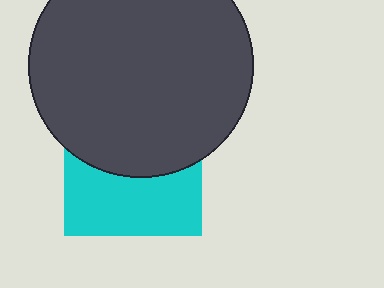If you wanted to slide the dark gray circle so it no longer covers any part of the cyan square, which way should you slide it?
Slide it up — that is the most direct way to separate the two shapes.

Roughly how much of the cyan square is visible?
About half of it is visible (roughly 47%).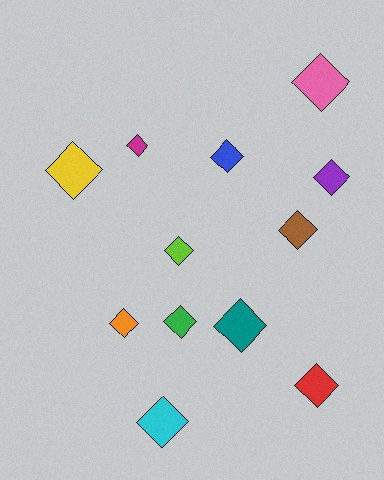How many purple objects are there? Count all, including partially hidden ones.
There is 1 purple object.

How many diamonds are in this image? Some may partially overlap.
There are 12 diamonds.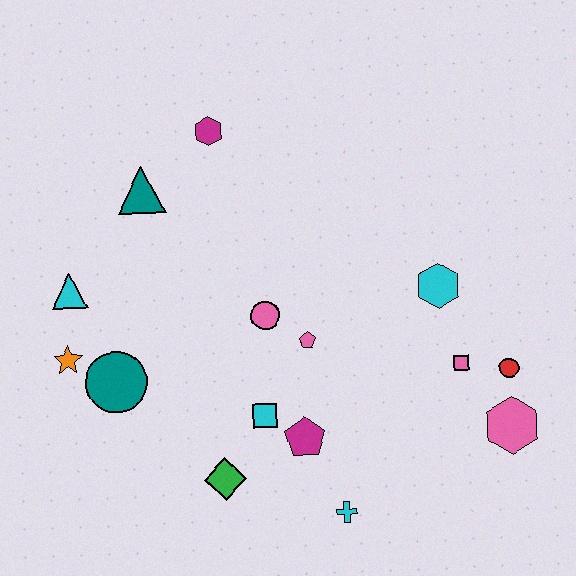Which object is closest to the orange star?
The teal circle is closest to the orange star.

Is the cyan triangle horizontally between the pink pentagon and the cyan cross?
No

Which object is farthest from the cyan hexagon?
The orange star is farthest from the cyan hexagon.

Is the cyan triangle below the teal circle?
No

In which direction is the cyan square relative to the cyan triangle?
The cyan square is to the right of the cyan triangle.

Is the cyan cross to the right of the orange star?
Yes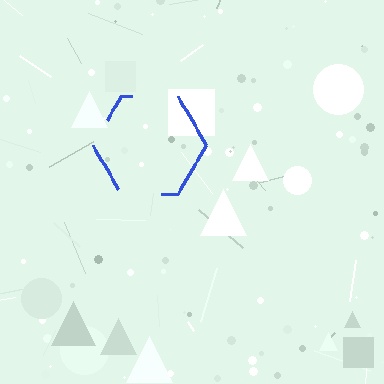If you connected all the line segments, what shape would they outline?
They would outline a hexagon.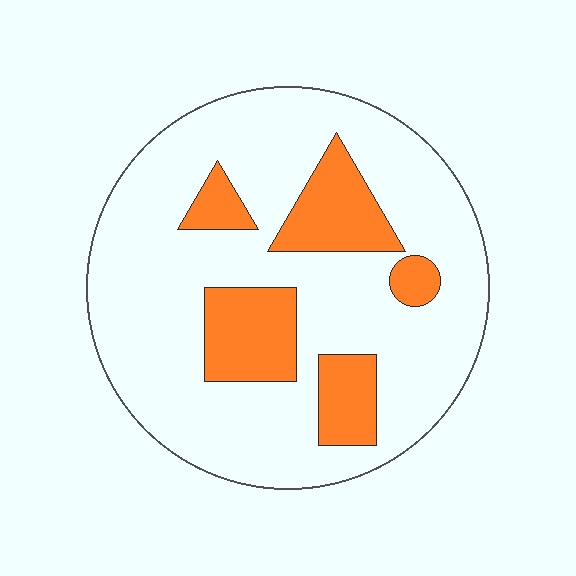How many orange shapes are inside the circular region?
5.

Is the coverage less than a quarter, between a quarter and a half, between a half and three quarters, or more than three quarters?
Less than a quarter.